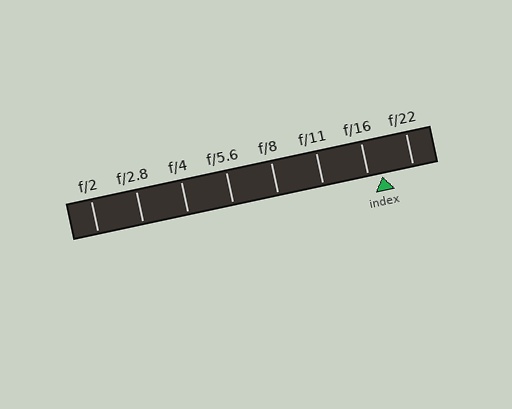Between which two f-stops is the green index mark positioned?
The index mark is between f/16 and f/22.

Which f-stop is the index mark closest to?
The index mark is closest to f/16.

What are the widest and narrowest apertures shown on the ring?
The widest aperture shown is f/2 and the narrowest is f/22.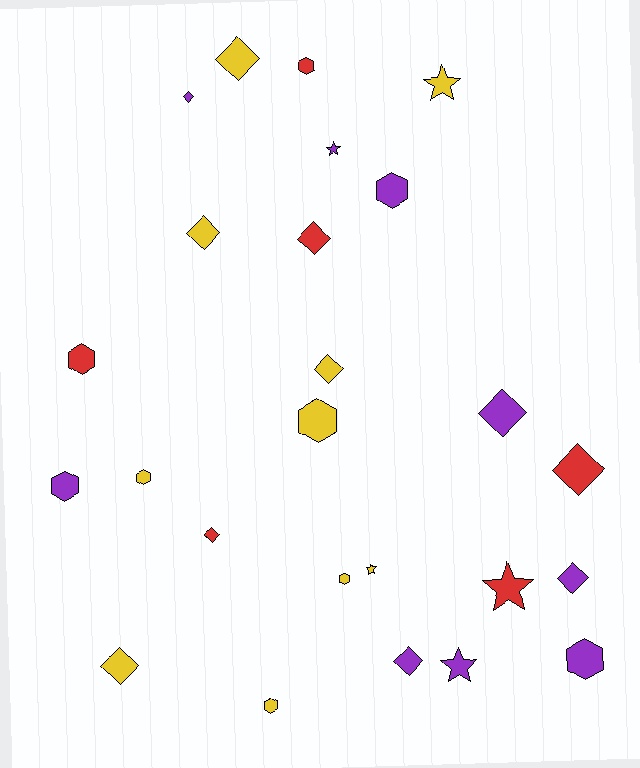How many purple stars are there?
There are 2 purple stars.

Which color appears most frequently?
Yellow, with 10 objects.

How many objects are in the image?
There are 25 objects.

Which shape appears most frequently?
Diamond, with 11 objects.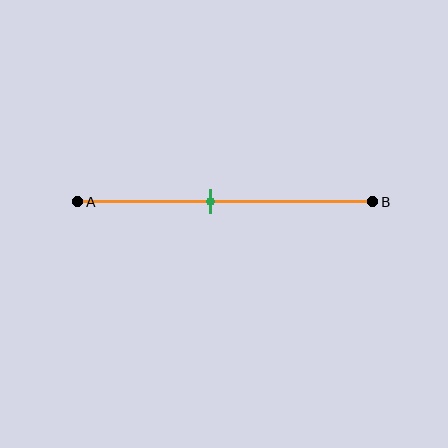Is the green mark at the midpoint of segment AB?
No, the mark is at about 45% from A, not at the 50% midpoint.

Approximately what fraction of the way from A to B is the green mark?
The green mark is approximately 45% of the way from A to B.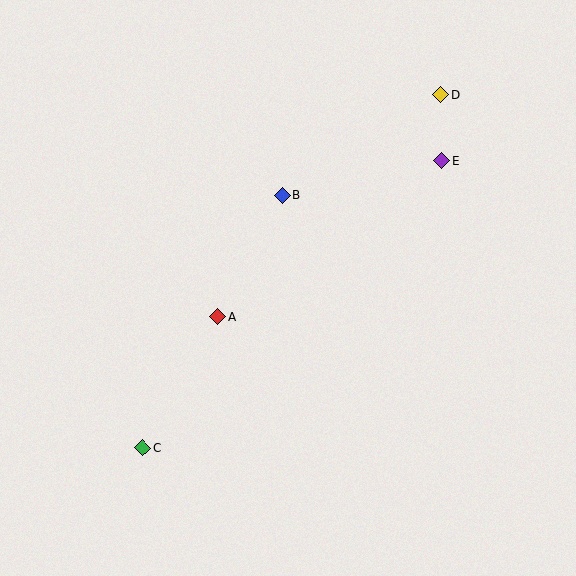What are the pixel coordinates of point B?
Point B is at (282, 195).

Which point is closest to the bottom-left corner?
Point C is closest to the bottom-left corner.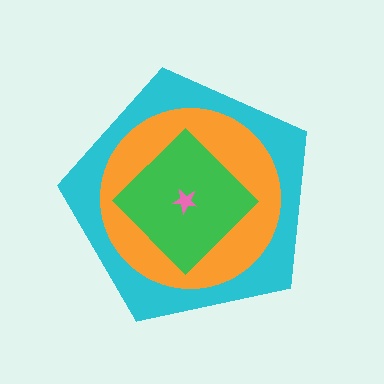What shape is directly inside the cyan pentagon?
The orange circle.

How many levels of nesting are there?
4.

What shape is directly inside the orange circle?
The green diamond.